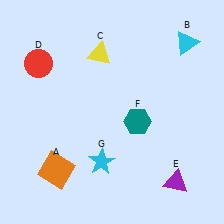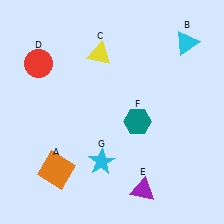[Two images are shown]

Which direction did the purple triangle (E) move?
The purple triangle (E) moved left.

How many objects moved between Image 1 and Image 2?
1 object moved between the two images.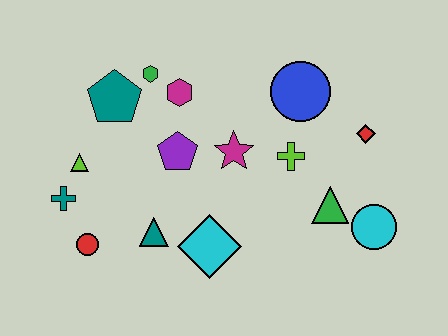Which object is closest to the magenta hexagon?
The green hexagon is closest to the magenta hexagon.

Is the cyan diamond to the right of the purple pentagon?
Yes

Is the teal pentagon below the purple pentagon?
No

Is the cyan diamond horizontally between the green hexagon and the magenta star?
Yes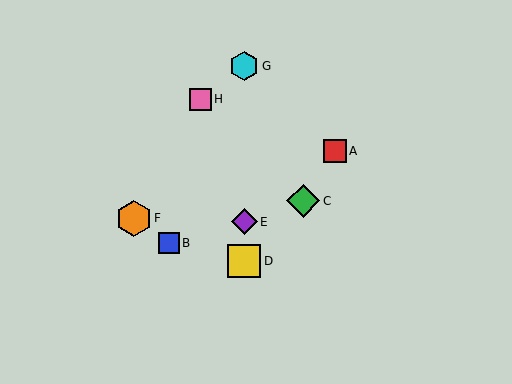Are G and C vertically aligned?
No, G is at x≈244 and C is at x≈303.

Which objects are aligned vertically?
Objects D, E, G are aligned vertically.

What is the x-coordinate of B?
Object B is at x≈169.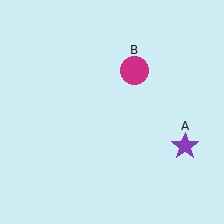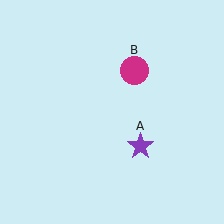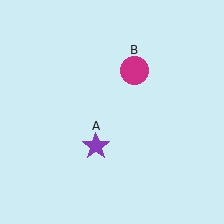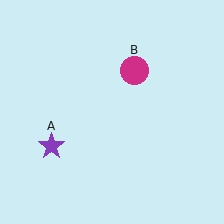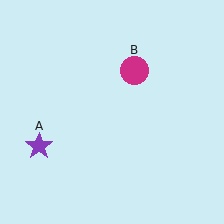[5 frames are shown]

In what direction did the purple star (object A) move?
The purple star (object A) moved left.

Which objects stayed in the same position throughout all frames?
Magenta circle (object B) remained stationary.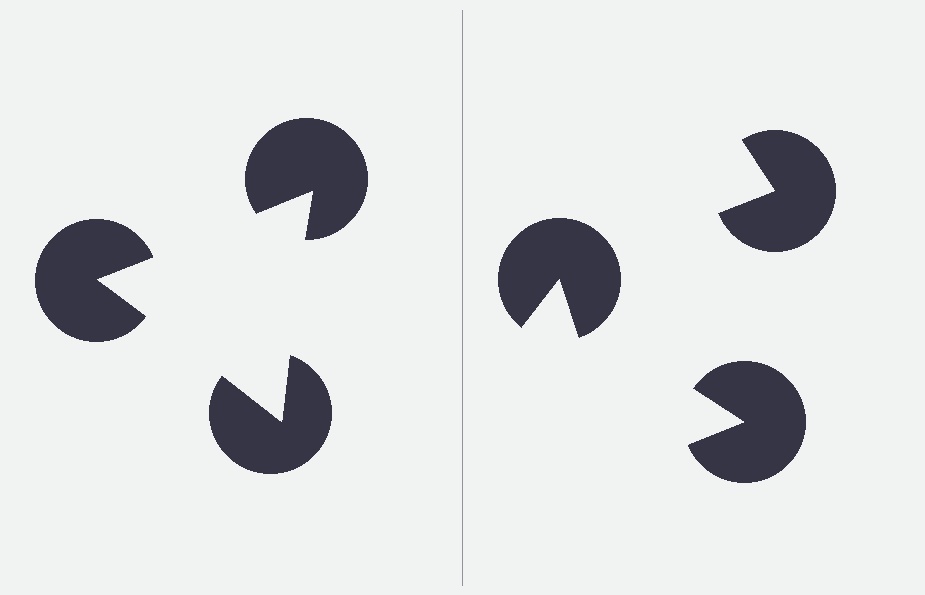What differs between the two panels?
The pac-man discs are positioned identically on both sides; only the wedge orientations differ. On the left they align to a triangle; on the right they are misaligned.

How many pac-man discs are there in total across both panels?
6 — 3 on each side.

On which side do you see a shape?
An illusory triangle appears on the left side. On the right side the wedge cuts are rotated, so no coherent shape forms.